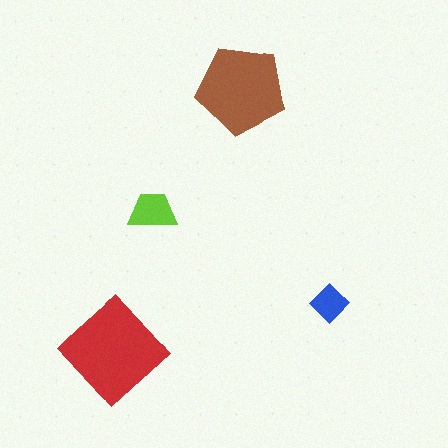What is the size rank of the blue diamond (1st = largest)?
4th.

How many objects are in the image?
There are 4 objects in the image.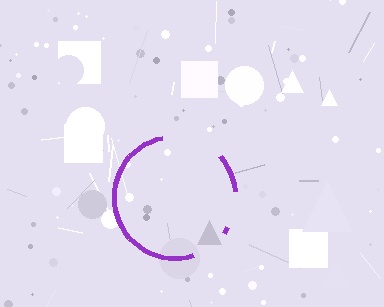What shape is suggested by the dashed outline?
The dashed outline suggests a circle.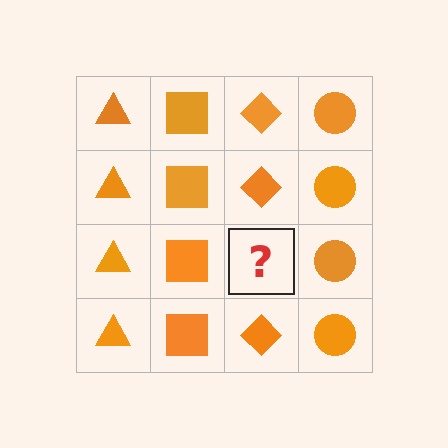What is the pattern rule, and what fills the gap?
The rule is that each column has a consistent shape. The gap should be filled with an orange diamond.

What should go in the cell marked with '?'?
The missing cell should contain an orange diamond.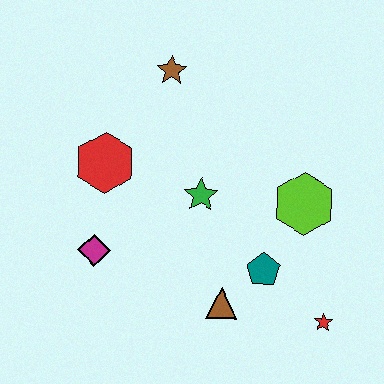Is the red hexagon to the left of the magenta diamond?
No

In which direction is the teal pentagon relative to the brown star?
The teal pentagon is below the brown star.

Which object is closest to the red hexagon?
The magenta diamond is closest to the red hexagon.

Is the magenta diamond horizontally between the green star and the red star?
No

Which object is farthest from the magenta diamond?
The red star is farthest from the magenta diamond.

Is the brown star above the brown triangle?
Yes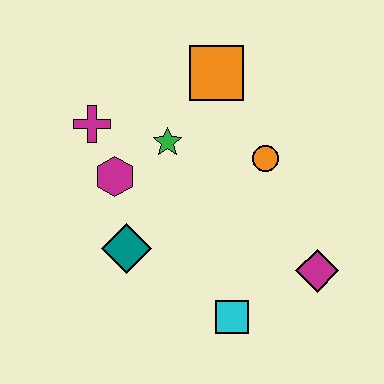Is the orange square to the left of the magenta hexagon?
No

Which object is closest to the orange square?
The green star is closest to the orange square.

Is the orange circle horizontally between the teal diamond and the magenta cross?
No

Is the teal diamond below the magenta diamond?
No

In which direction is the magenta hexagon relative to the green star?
The magenta hexagon is to the left of the green star.